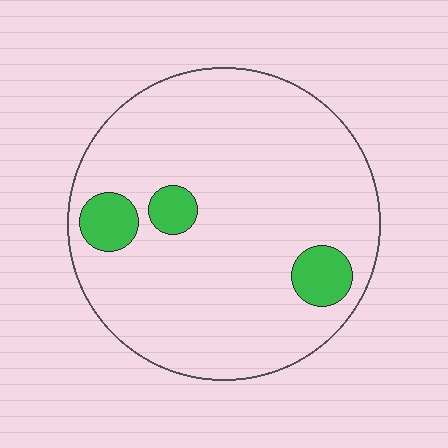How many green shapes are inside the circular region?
3.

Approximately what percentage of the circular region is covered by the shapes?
Approximately 10%.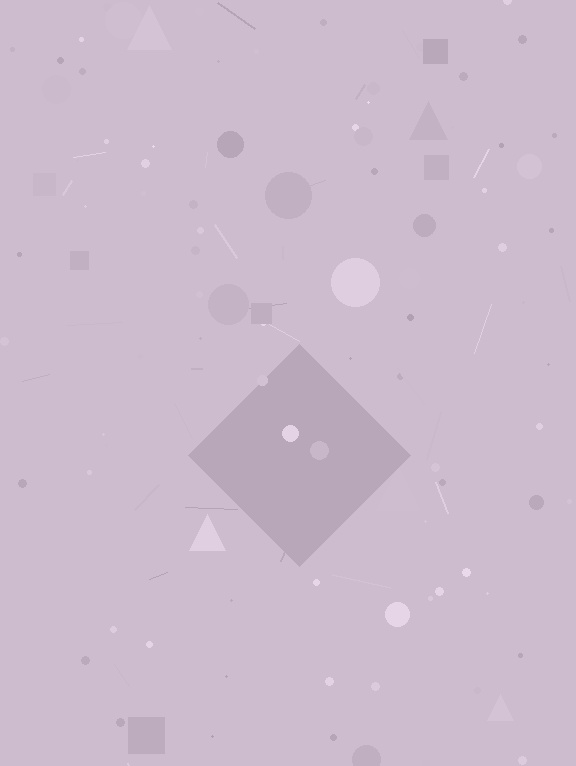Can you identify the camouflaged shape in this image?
The camouflaged shape is a diamond.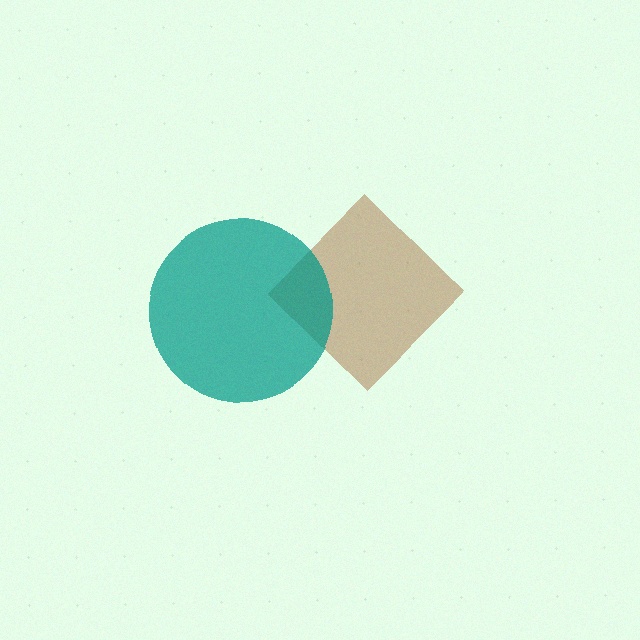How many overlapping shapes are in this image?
There are 2 overlapping shapes in the image.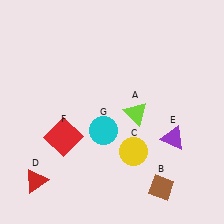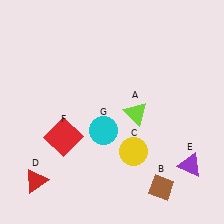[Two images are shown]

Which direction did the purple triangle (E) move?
The purple triangle (E) moved down.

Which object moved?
The purple triangle (E) moved down.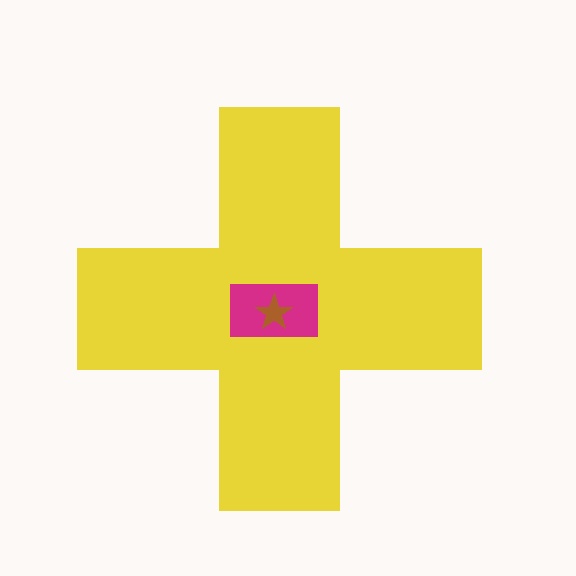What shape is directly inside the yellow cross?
The magenta rectangle.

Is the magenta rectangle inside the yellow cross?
Yes.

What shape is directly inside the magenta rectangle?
The brown star.